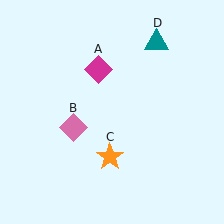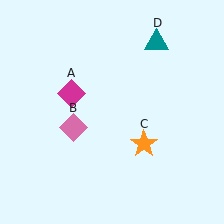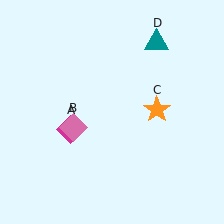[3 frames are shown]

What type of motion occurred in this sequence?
The magenta diamond (object A), orange star (object C) rotated counterclockwise around the center of the scene.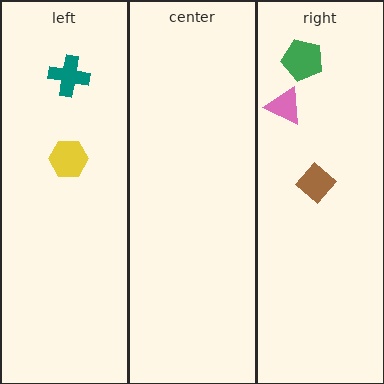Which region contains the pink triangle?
The right region.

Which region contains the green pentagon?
The right region.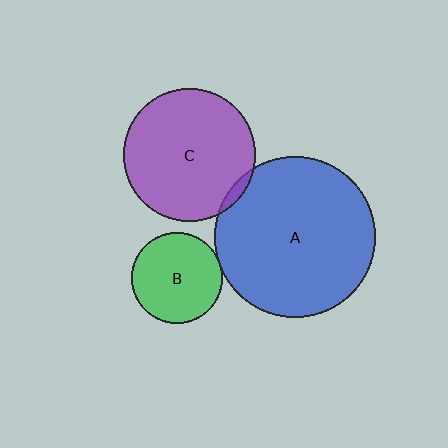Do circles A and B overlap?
Yes.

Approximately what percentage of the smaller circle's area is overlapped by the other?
Approximately 5%.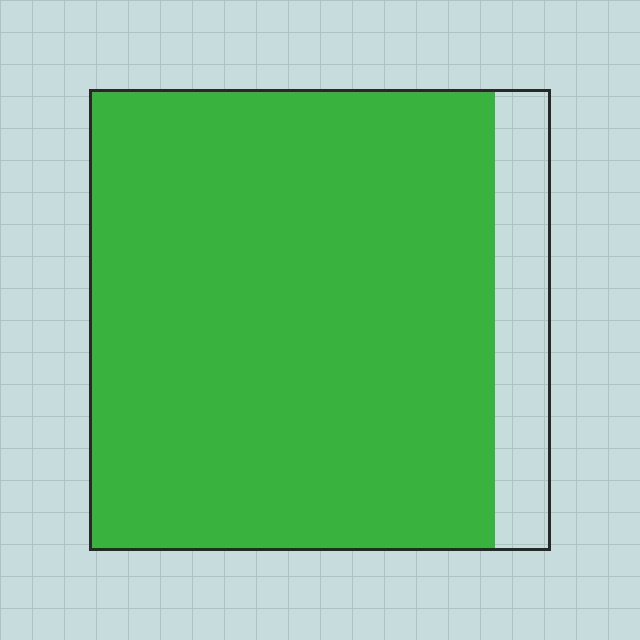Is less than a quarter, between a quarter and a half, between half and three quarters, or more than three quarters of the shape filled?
More than three quarters.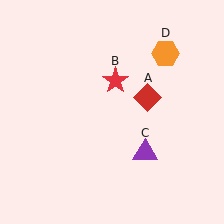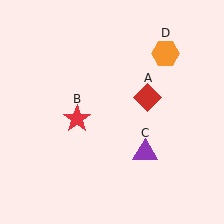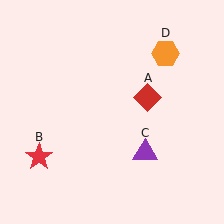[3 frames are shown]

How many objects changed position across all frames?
1 object changed position: red star (object B).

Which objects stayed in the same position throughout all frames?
Red diamond (object A) and purple triangle (object C) and orange hexagon (object D) remained stationary.